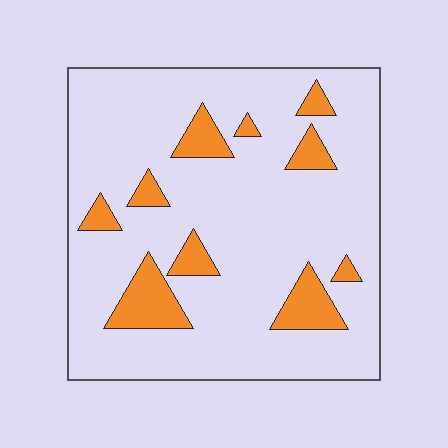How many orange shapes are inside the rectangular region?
10.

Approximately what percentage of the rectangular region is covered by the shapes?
Approximately 15%.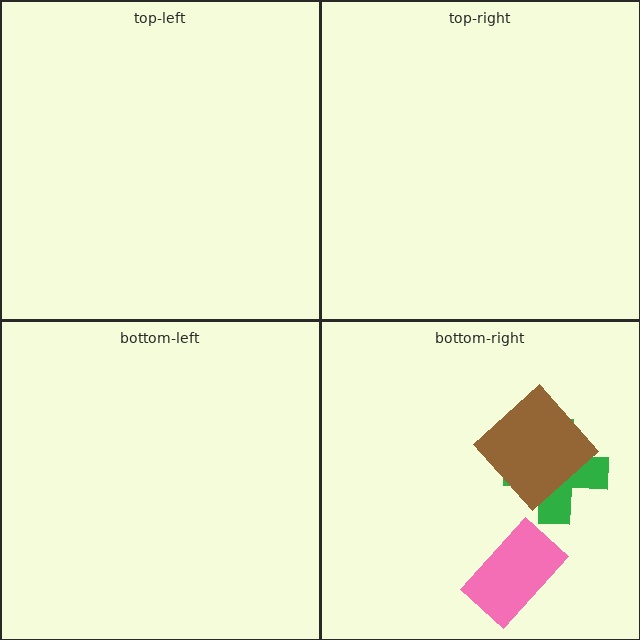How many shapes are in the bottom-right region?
3.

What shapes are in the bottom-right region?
The green cross, the brown diamond, the pink rectangle.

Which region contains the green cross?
The bottom-right region.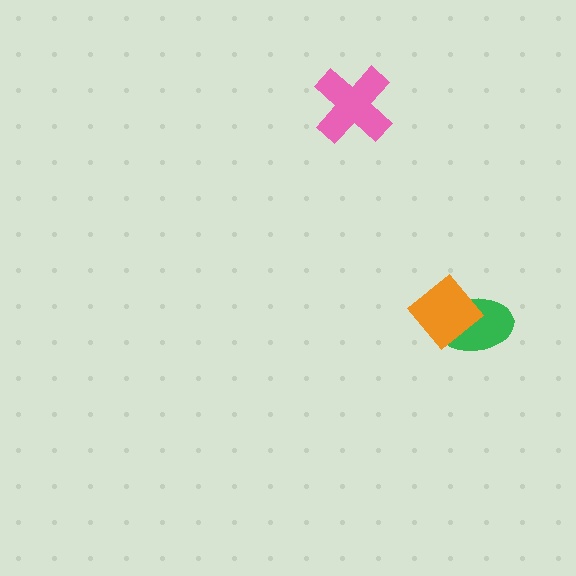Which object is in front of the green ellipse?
The orange diamond is in front of the green ellipse.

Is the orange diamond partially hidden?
No, no other shape covers it.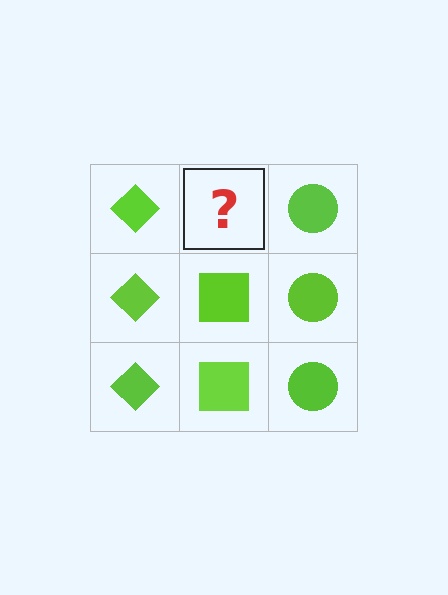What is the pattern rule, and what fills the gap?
The rule is that each column has a consistent shape. The gap should be filled with a lime square.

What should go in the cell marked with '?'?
The missing cell should contain a lime square.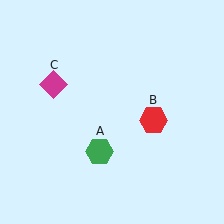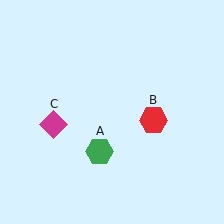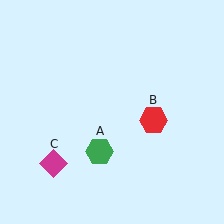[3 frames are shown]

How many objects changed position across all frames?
1 object changed position: magenta diamond (object C).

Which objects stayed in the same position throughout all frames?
Green hexagon (object A) and red hexagon (object B) remained stationary.